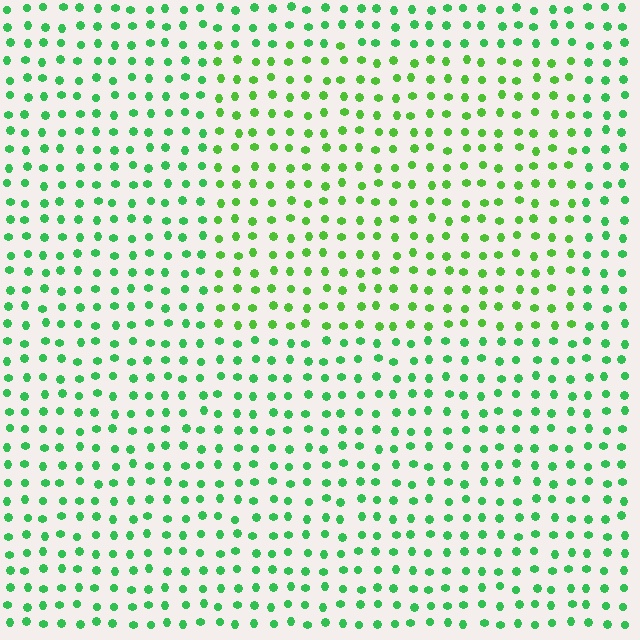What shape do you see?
I see a rectangle.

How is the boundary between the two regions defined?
The boundary is defined purely by a slight shift in hue (about 25 degrees). Spacing, size, and orientation are identical on both sides.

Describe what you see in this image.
The image is filled with small green elements in a uniform arrangement. A rectangle-shaped region is visible where the elements are tinted to a slightly different hue, forming a subtle color boundary.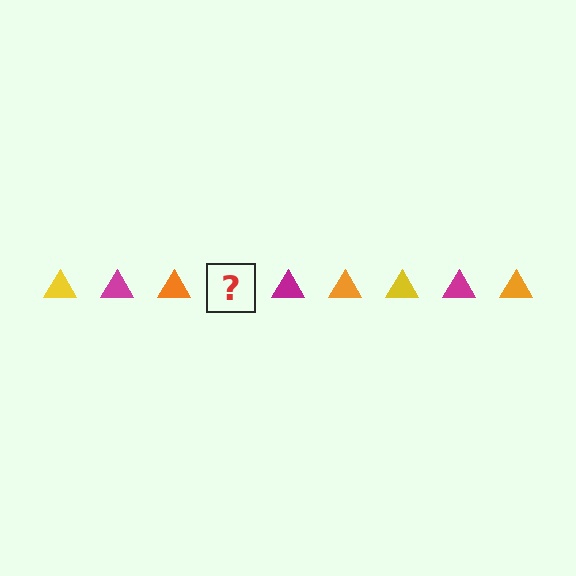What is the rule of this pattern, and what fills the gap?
The rule is that the pattern cycles through yellow, magenta, orange triangles. The gap should be filled with a yellow triangle.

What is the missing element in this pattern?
The missing element is a yellow triangle.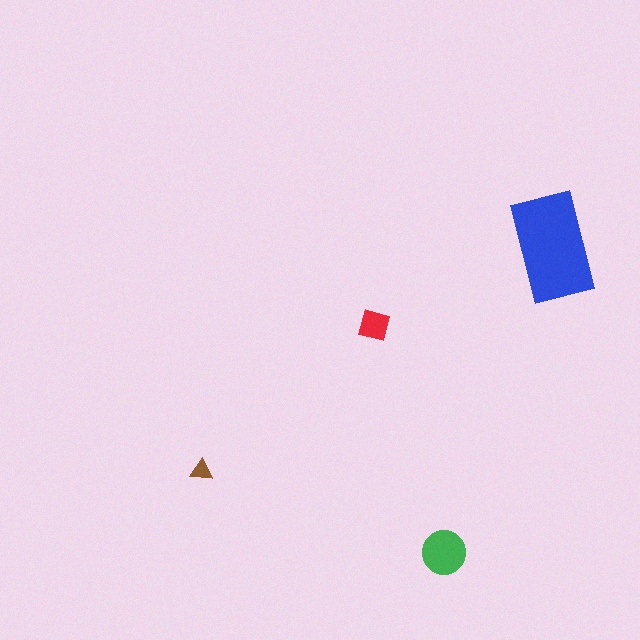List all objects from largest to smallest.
The blue rectangle, the green circle, the red diamond, the brown triangle.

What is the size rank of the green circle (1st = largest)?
2nd.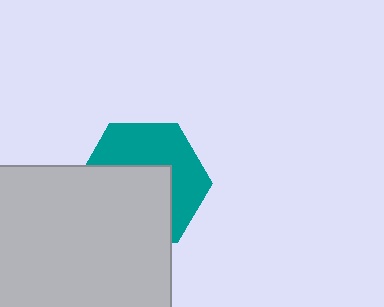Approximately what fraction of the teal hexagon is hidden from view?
Roughly 52% of the teal hexagon is hidden behind the light gray square.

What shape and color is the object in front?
The object in front is a light gray square.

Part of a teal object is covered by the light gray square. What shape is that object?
It is a hexagon.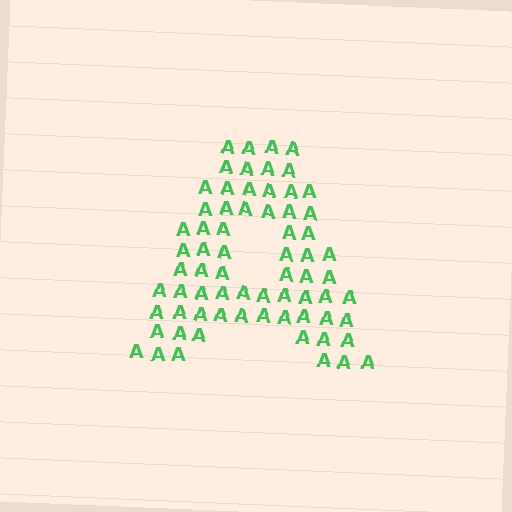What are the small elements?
The small elements are letter A's.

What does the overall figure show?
The overall figure shows the letter A.